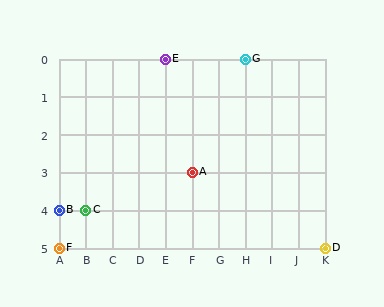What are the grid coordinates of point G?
Point G is at grid coordinates (H, 0).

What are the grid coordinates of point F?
Point F is at grid coordinates (A, 5).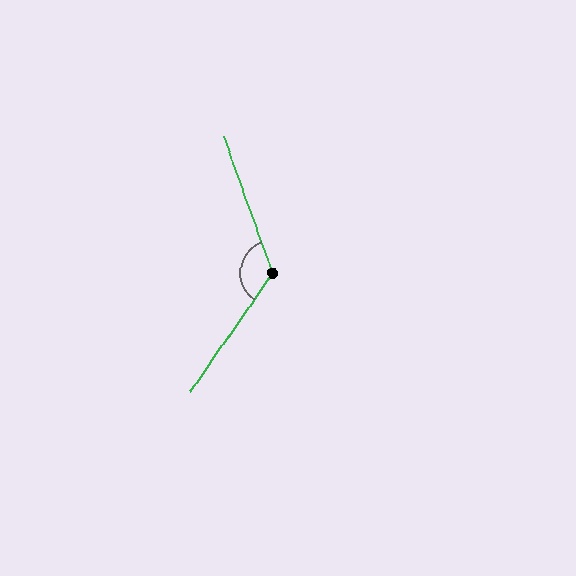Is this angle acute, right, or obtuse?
It is obtuse.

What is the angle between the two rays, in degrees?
Approximately 126 degrees.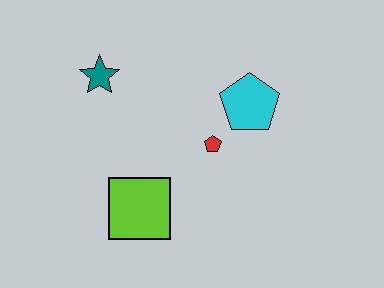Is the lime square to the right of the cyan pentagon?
No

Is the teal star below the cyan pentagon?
No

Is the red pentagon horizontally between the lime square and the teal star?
No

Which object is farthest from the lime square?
The cyan pentagon is farthest from the lime square.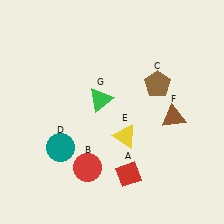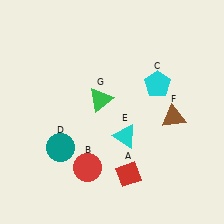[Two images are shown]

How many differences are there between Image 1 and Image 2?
There are 2 differences between the two images.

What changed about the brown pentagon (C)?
In Image 1, C is brown. In Image 2, it changed to cyan.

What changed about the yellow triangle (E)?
In Image 1, E is yellow. In Image 2, it changed to cyan.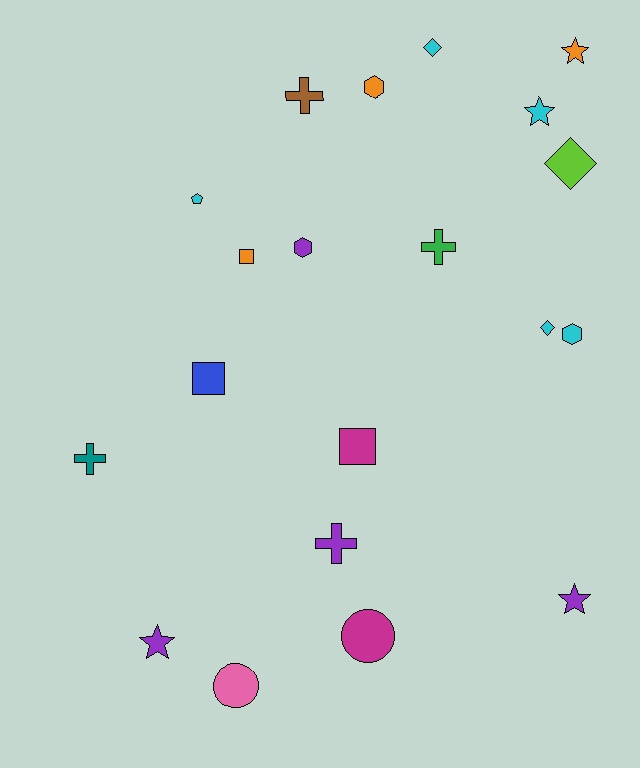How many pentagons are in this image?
There is 1 pentagon.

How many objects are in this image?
There are 20 objects.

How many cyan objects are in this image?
There are 5 cyan objects.